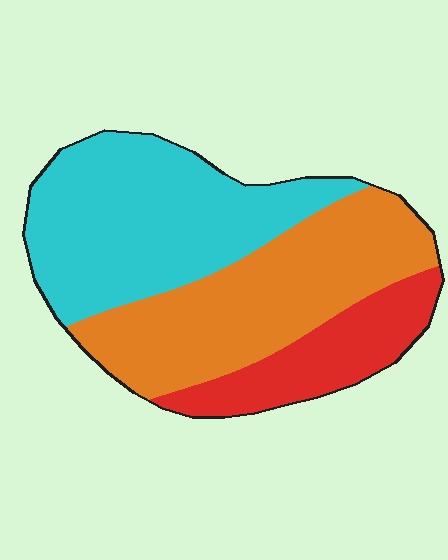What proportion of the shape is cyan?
Cyan covers about 40% of the shape.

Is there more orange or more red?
Orange.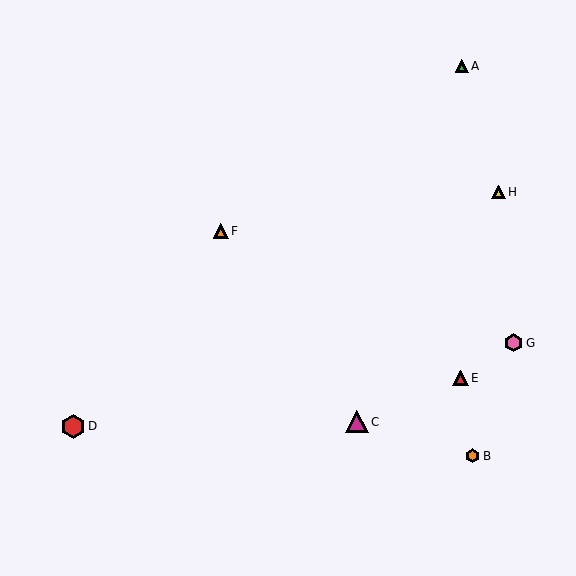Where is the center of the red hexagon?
The center of the red hexagon is at (73, 426).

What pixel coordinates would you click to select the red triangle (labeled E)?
Click at (461, 378) to select the red triangle E.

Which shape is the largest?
The red hexagon (labeled D) is the largest.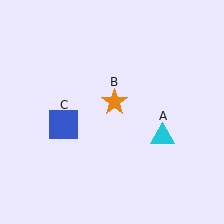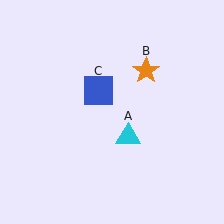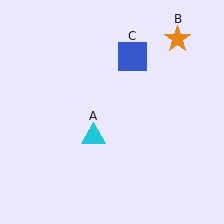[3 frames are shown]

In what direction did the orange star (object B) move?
The orange star (object B) moved up and to the right.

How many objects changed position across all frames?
3 objects changed position: cyan triangle (object A), orange star (object B), blue square (object C).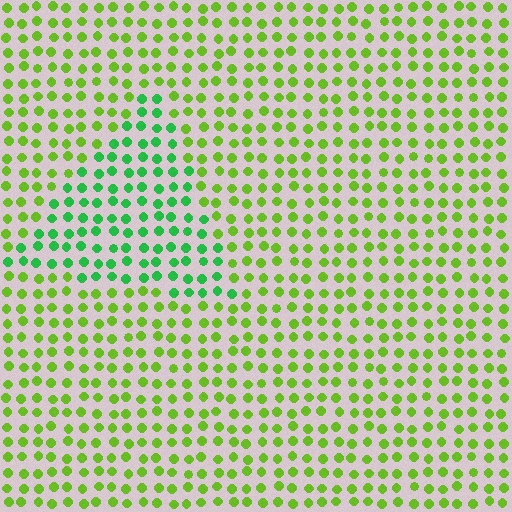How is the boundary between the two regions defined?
The boundary is defined purely by a slight shift in hue (about 40 degrees). Spacing, size, and orientation are identical on both sides.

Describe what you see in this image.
The image is filled with small lime elements in a uniform arrangement. A triangle-shaped region is visible where the elements are tinted to a slightly different hue, forming a subtle color boundary.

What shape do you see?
I see a triangle.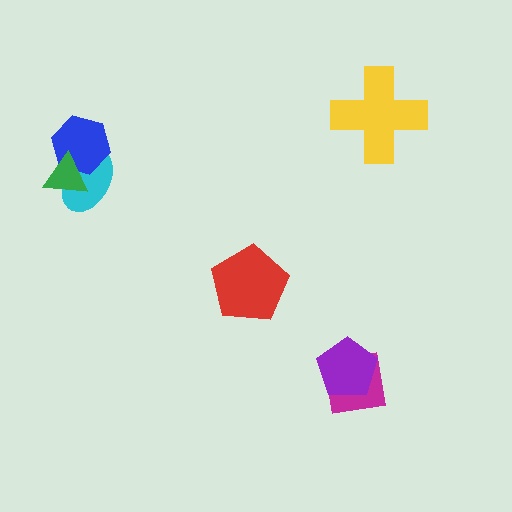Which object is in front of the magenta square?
The purple pentagon is in front of the magenta square.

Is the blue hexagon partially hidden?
Yes, it is partially covered by another shape.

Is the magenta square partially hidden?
Yes, it is partially covered by another shape.